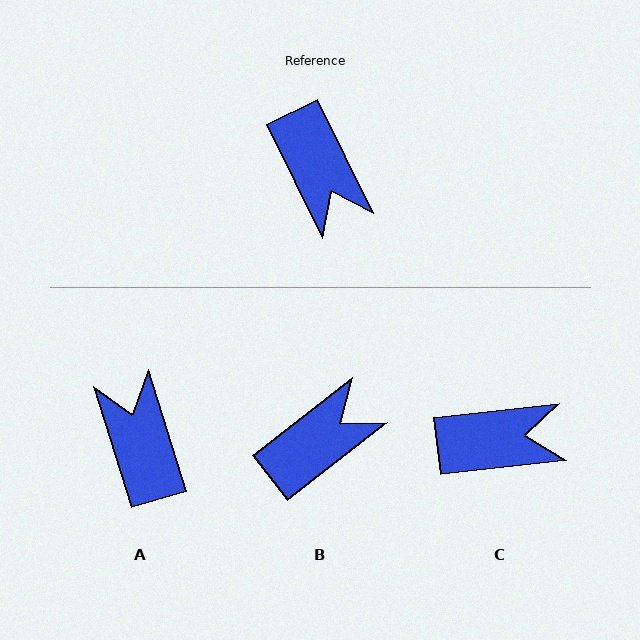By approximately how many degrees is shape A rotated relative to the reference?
Approximately 171 degrees counter-clockwise.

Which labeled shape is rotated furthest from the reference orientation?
A, about 171 degrees away.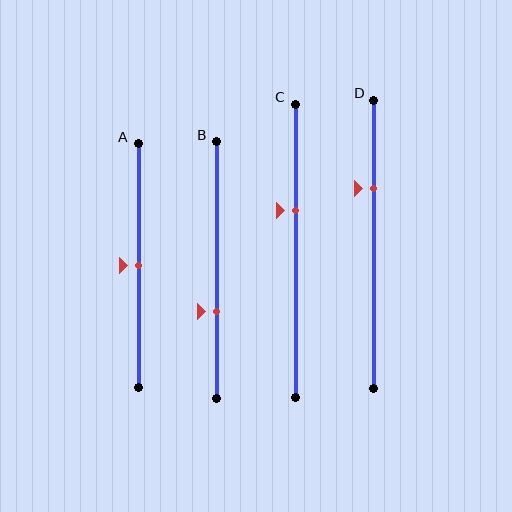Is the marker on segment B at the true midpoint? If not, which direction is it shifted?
No, the marker on segment B is shifted downward by about 16% of the segment length.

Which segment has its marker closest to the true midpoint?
Segment A has its marker closest to the true midpoint.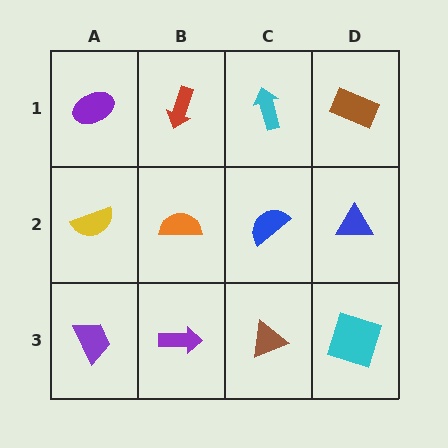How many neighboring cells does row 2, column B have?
4.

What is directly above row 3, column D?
A blue triangle.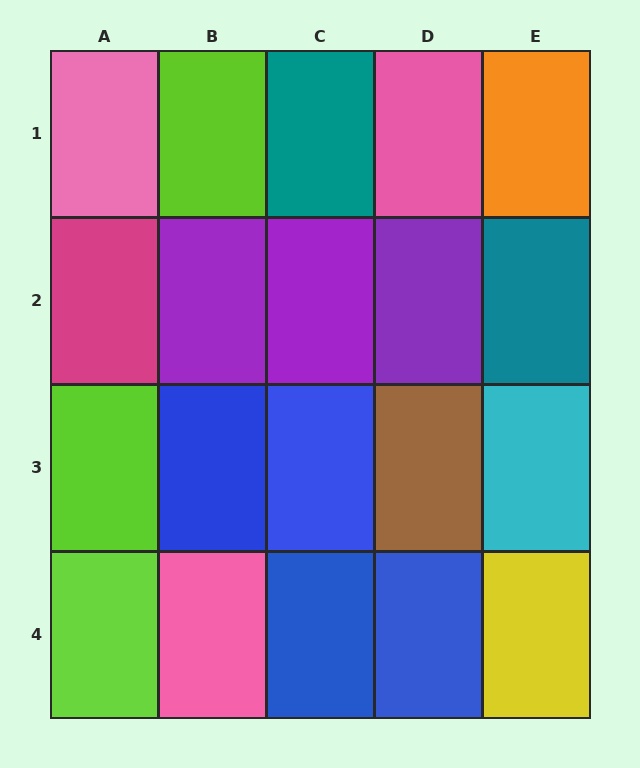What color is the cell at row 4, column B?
Pink.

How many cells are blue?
4 cells are blue.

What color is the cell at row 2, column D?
Purple.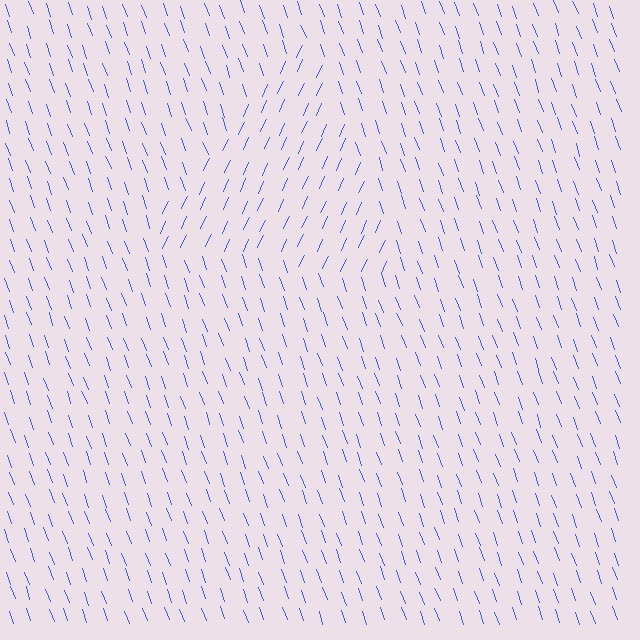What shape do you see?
I see a triangle.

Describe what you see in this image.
The image is filled with small blue line segments. A triangle region in the image has lines oriented differently from the surrounding lines, creating a visible texture boundary.